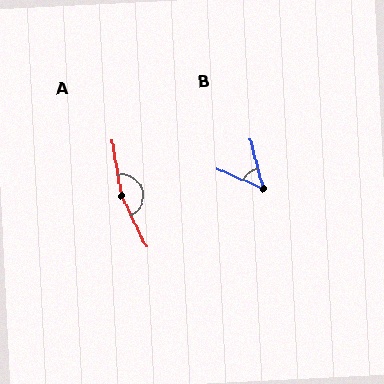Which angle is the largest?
A, at approximately 163 degrees.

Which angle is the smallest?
B, at approximately 51 degrees.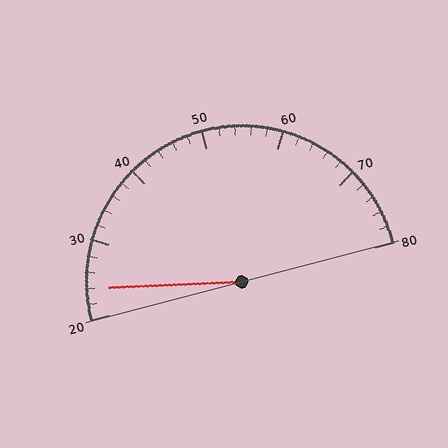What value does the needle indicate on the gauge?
The needle indicates approximately 24.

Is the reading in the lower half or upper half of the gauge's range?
The reading is in the lower half of the range (20 to 80).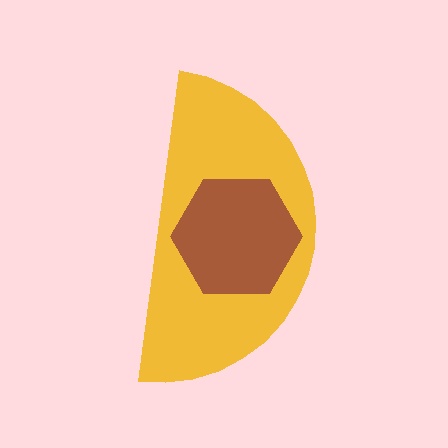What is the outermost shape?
The yellow semicircle.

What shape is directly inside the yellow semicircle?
The brown hexagon.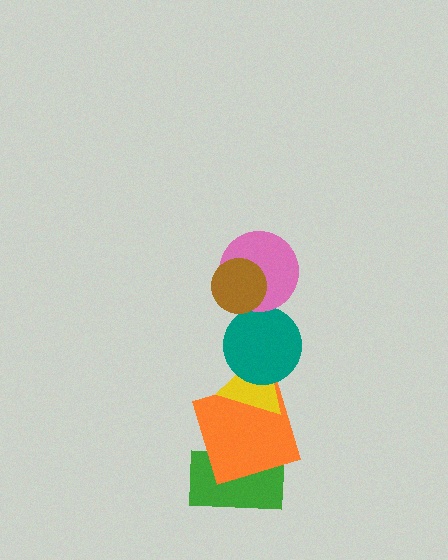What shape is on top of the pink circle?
The brown circle is on top of the pink circle.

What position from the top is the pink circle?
The pink circle is 2nd from the top.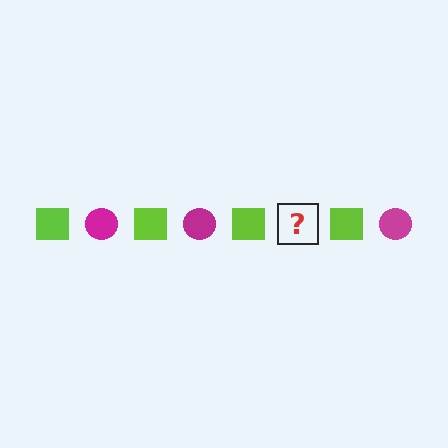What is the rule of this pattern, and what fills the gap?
The rule is that the pattern alternates between lime square and magenta circle. The gap should be filled with a magenta circle.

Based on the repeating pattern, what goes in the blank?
The blank should be a magenta circle.